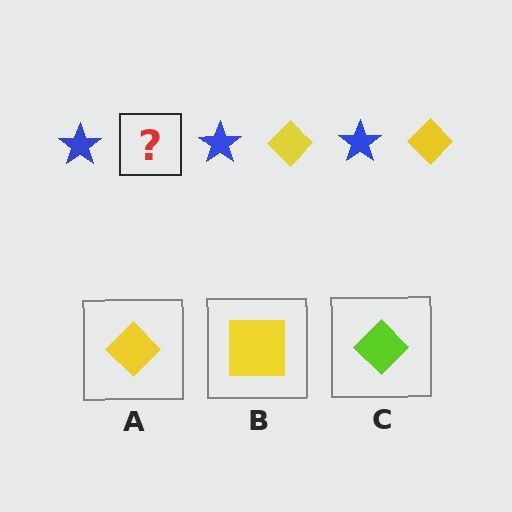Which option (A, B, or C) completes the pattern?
A.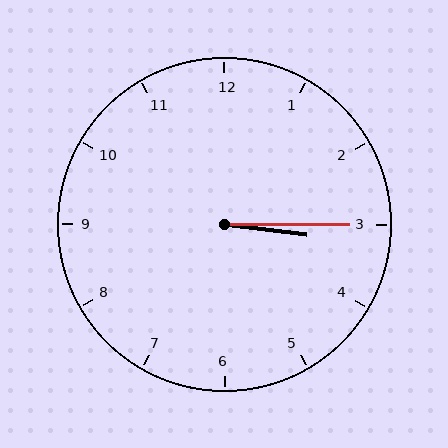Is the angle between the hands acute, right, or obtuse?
It is acute.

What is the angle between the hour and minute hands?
Approximately 8 degrees.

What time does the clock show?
3:15.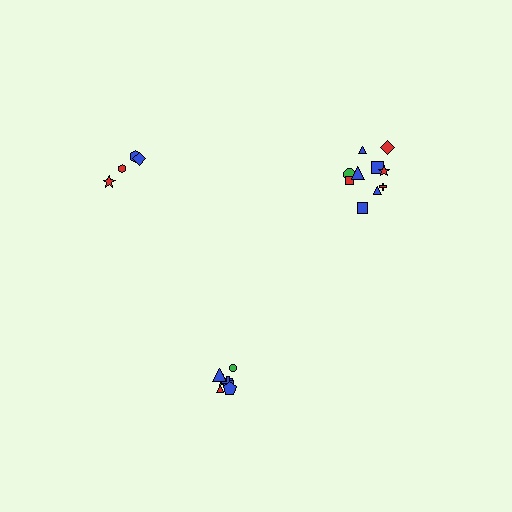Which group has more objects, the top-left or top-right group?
The top-right group.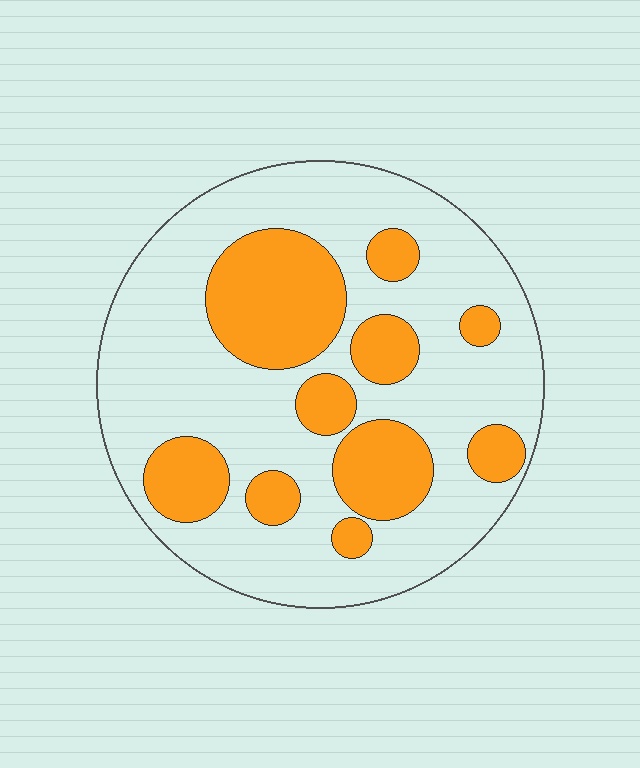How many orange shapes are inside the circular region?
10.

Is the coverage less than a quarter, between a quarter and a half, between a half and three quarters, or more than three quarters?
Between a quarter and a half.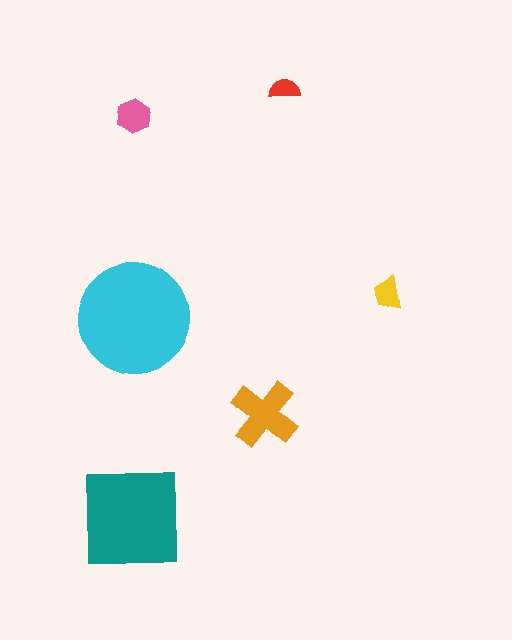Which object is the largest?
The cyan circle.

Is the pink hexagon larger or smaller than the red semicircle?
Larger.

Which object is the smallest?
The red semicircle.